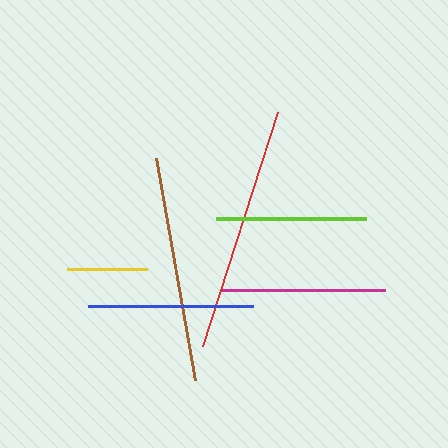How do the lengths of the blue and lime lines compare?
The blue and lime lines are approximately the same length.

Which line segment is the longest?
The red line is the longest at approximately 246 pixels.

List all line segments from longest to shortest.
From longest to shortest: red, brown, blue, magenta, lime, yellow.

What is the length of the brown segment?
The brown segment is approximately 226 pixels long.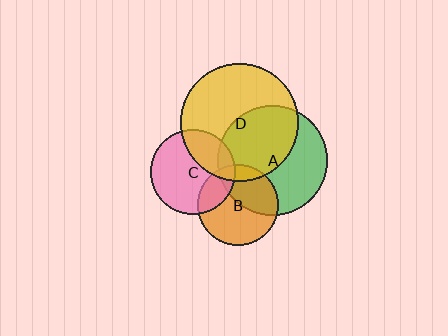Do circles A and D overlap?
Yes.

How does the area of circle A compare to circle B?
Approximately 1.8 times.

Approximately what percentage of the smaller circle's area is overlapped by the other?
Approximately 50%.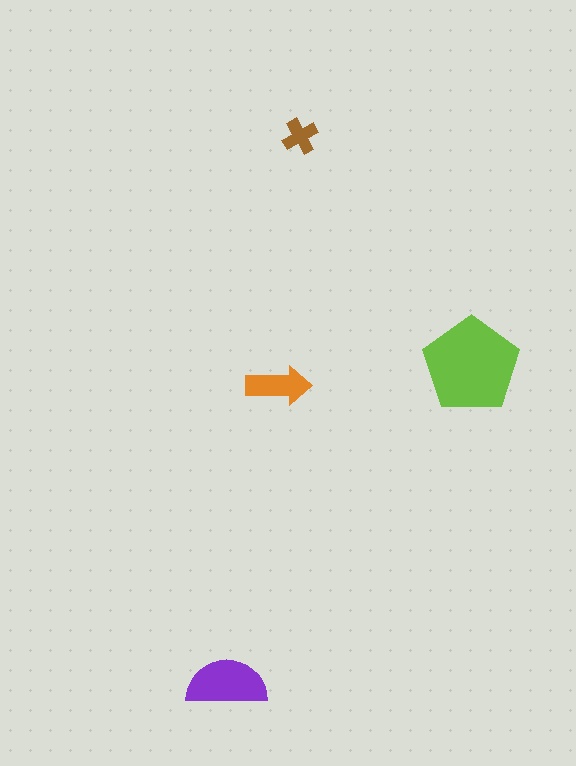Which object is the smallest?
The brown cross.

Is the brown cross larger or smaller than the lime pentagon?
Smaller.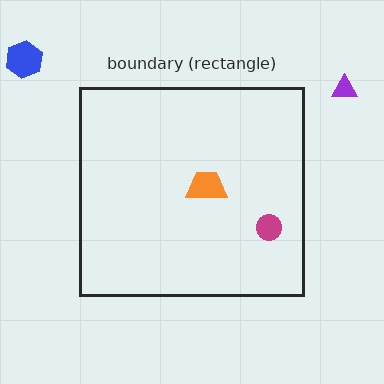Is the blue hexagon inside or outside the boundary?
Outside.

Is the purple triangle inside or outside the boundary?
Outside.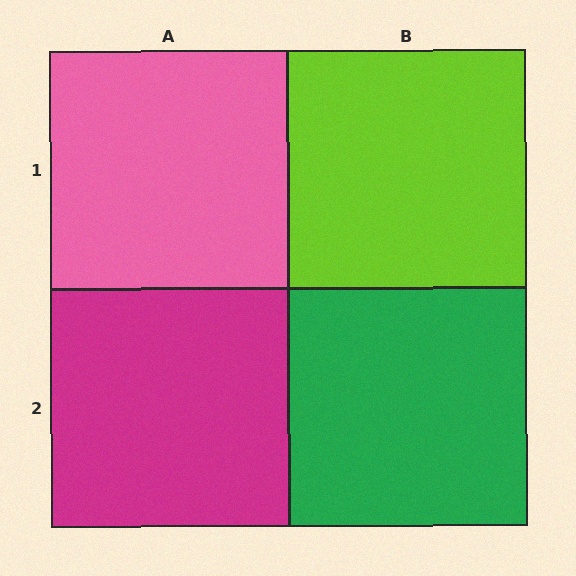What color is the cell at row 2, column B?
Green.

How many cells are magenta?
1 cell is magenta.